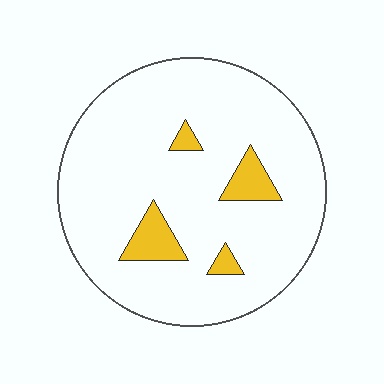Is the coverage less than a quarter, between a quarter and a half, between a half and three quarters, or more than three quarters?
Less than a quarter.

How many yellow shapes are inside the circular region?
4.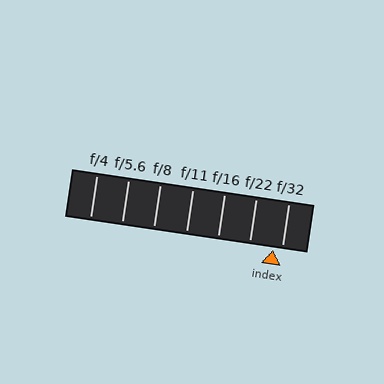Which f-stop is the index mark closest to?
The index mark is closest to f/32.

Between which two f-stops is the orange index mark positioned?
The index mark is between f/22 and f/32.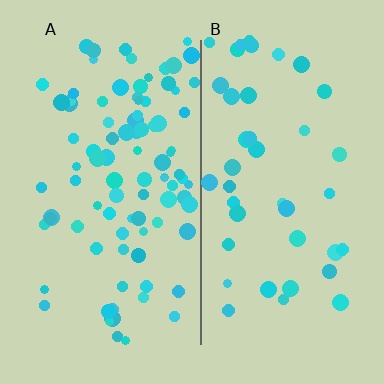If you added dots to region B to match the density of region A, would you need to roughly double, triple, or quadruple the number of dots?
Approximately double.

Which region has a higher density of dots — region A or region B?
A (the left).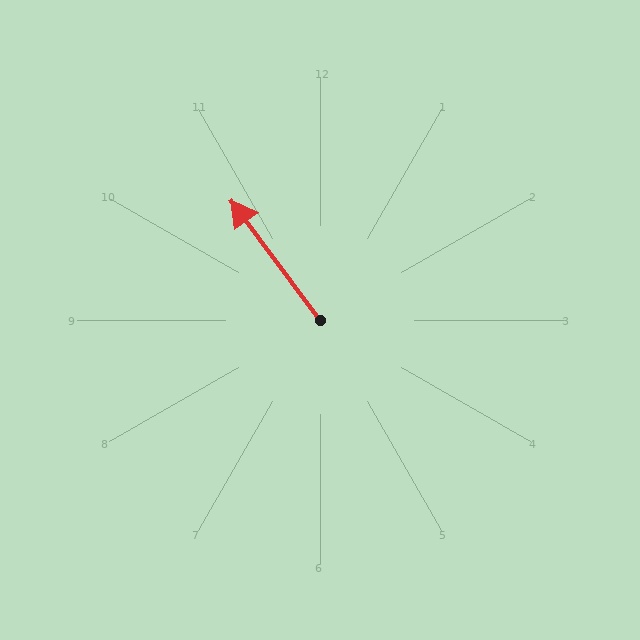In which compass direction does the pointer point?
Northwest.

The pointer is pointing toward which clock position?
Roughly 11 o'clock.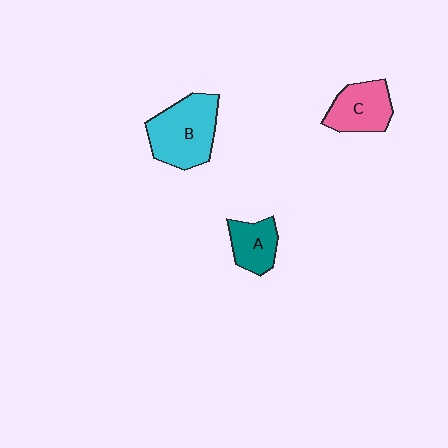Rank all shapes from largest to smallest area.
From largest to smallest: B (cyan), C (pink), A (teal).